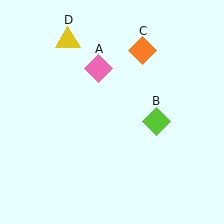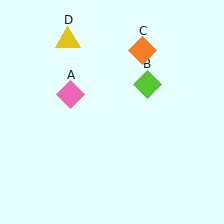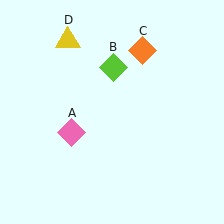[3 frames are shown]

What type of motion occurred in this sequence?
The pink diamond (object A), lime diamond (object B) rotated counterclockwise around the center of the scene.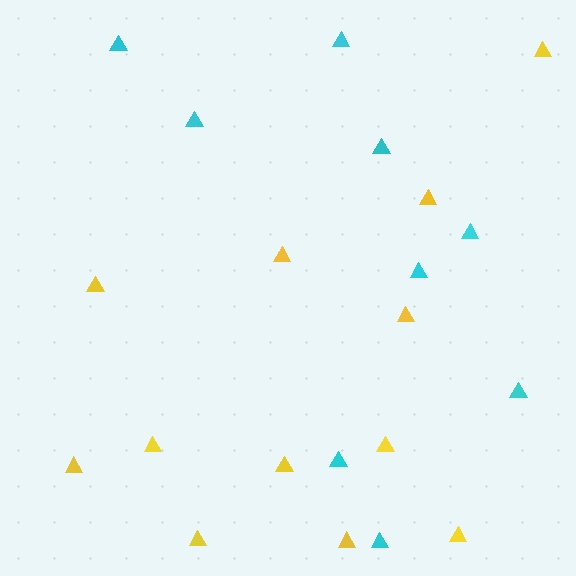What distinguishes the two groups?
There are 2 groups: one group of cyan triangles (9) and one group of yellow triangles (12).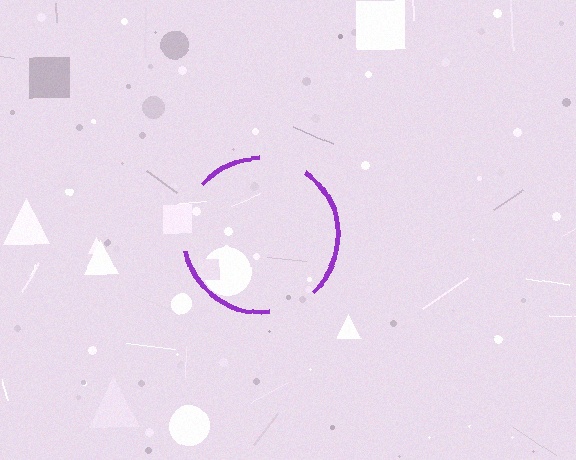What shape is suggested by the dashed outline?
The dashed outline suggests a circle.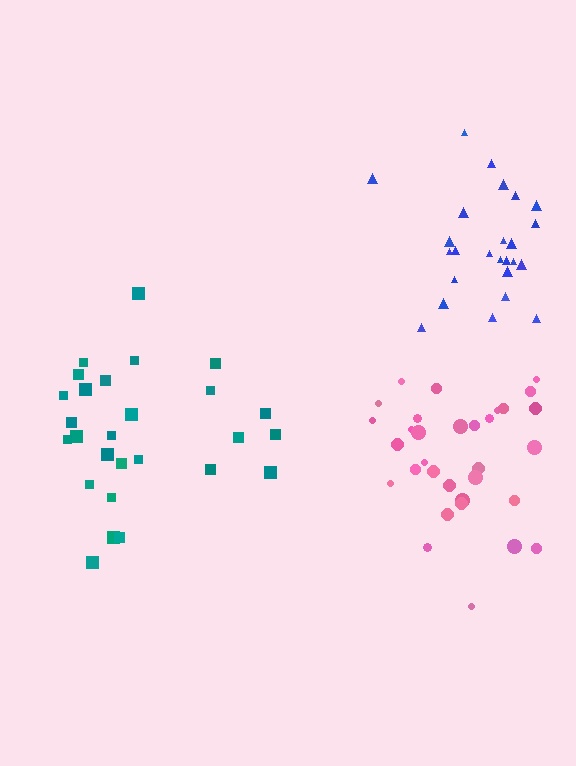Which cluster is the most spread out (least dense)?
Teal.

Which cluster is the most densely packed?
Pink.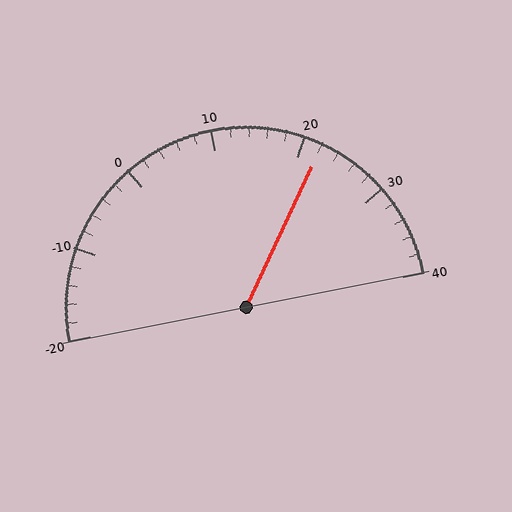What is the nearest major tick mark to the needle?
The nearest major tick mark is 20.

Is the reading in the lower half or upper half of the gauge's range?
The reading is in the upper half of the range (-20 to 40).